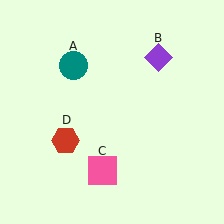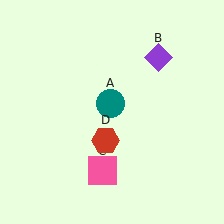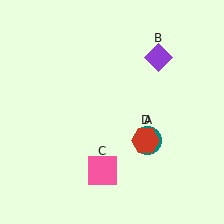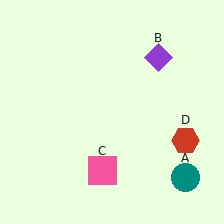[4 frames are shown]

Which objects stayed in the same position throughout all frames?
Purple diamond (object B) and pink square (object C) remained stationary.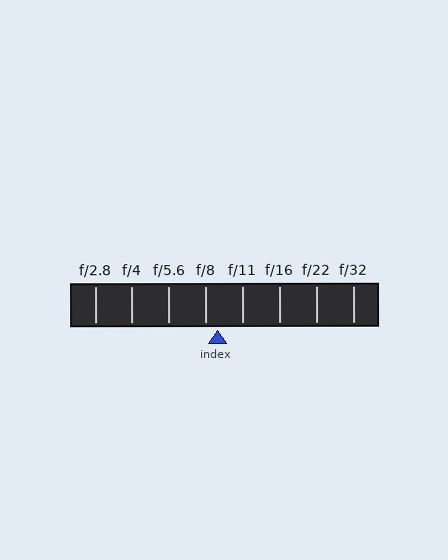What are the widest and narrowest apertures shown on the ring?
The widest aperture shown is f/2.8 and the narrowest is f/32.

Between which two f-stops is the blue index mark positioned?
The index mark is between f/8 and f/11.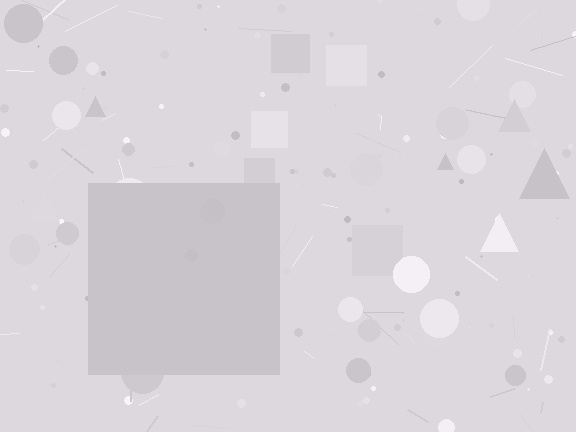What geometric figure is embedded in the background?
A square is embedded in the background.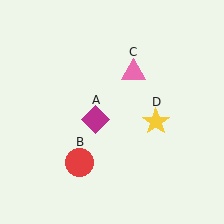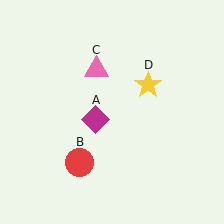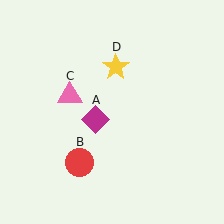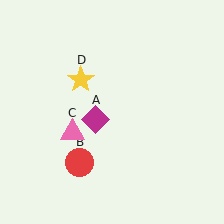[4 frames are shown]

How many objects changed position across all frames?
2 objects changed position: pink triangle (object C), yellow star (object D).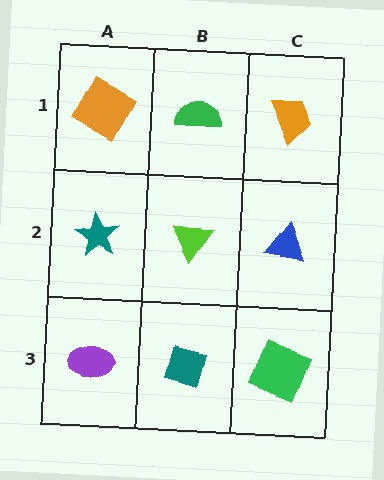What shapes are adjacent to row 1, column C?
A blue triangle (row 2, column C), a green semicircle (row 1, column B).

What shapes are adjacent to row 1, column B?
A lime triangle (row 2, column B), an orange square (row 1, column A), an orange trapezoid (row 1, column C).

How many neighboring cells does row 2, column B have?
4.